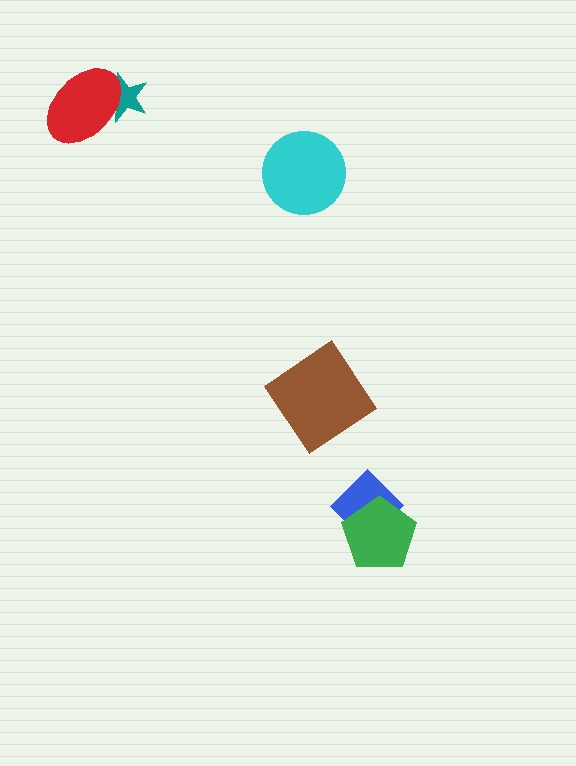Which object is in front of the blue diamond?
The green pentagon is in front of the blue diamond.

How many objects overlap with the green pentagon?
1 object overlaps with the green pentagon.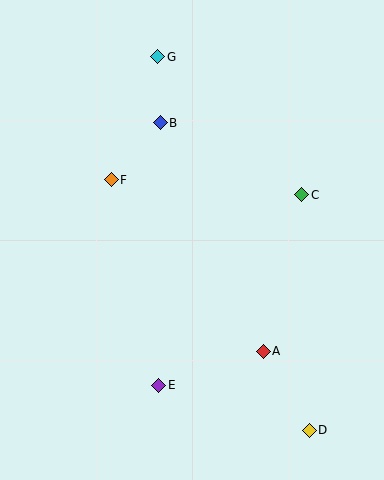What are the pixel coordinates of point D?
Point D is at (309, 430).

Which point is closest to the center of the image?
Point F at (111, 180) is closest to the center.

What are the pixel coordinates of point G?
Point G is at (158, 57).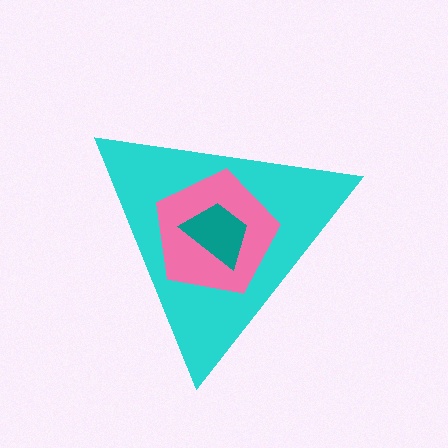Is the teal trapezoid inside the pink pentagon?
Yes.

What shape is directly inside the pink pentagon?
The teal trapezoid.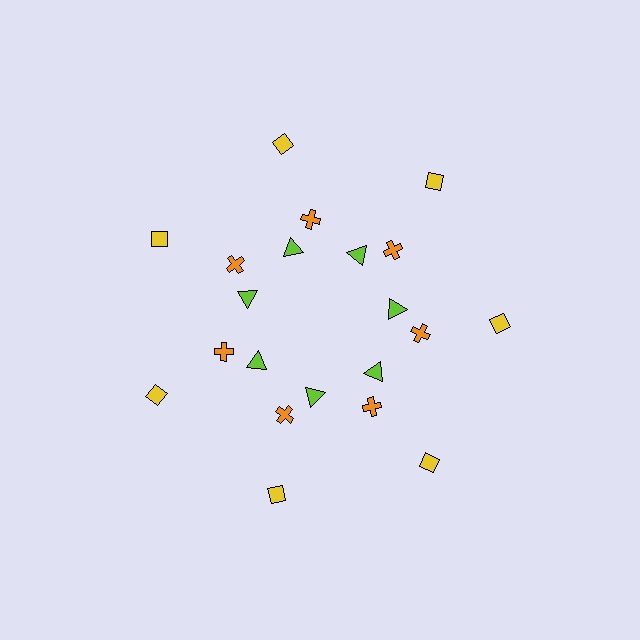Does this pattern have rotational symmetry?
Yes, this pattern has 7-fold rotational symmetry. It looks the same after rotating 51 degrees around the center.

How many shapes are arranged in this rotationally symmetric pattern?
There are 21 shapes, arranged in 7 groups of 3.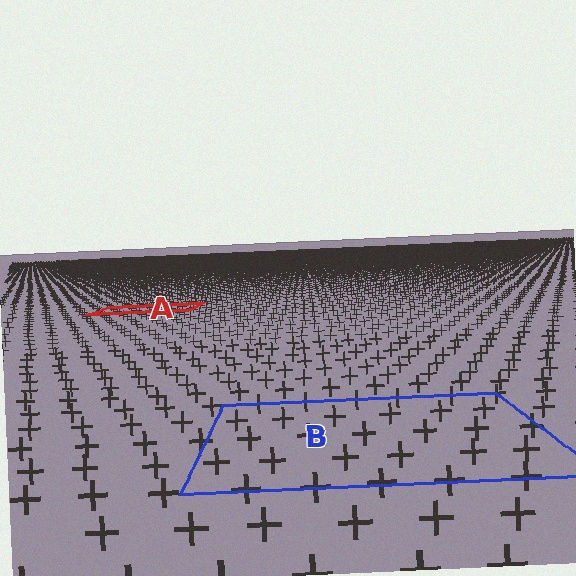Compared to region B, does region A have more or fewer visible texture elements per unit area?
Region A has more texture elements per unit area — they are packed more densely because it is farther away.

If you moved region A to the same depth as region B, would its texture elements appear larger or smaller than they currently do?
They would appear larger. At a closer depth, the same texture elements are projected at a bigger on-screen size.